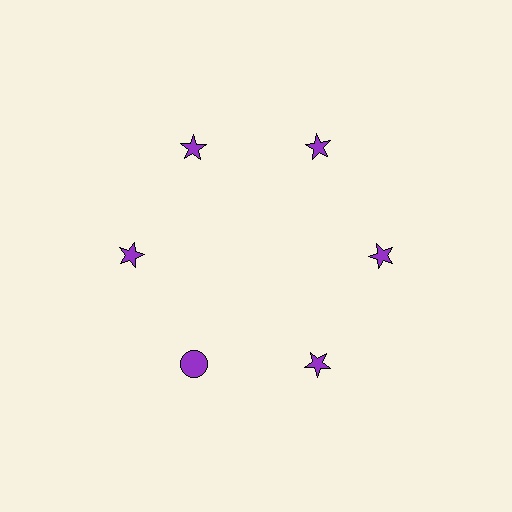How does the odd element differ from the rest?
It has a different shape: circle instead of star.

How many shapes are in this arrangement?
There are 6 shapes arranged in a ring pattern.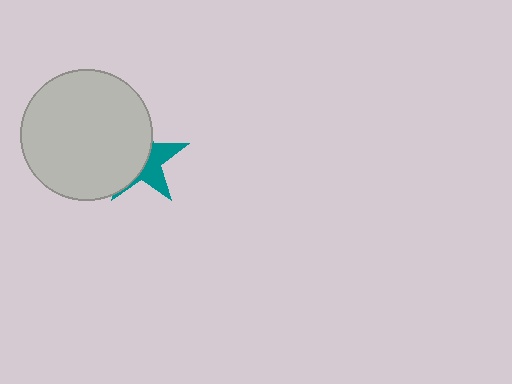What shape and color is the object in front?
The object in front is a light gray circle.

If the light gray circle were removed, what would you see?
You would see the complete teal star.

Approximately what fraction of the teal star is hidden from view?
Roughly 60% of the teal star is hidden behind the light gray circle.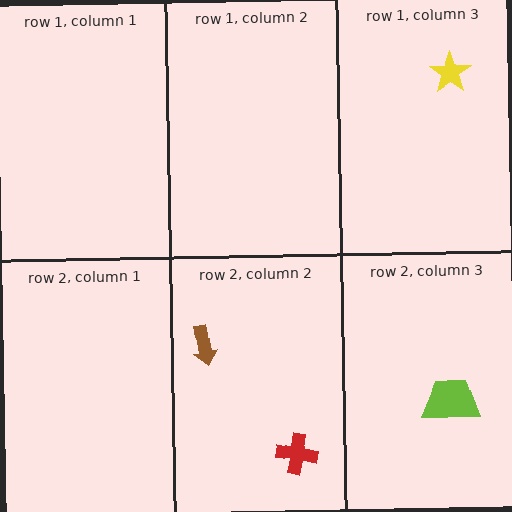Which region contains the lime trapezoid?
The row 2, column 3 region.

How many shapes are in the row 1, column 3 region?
1.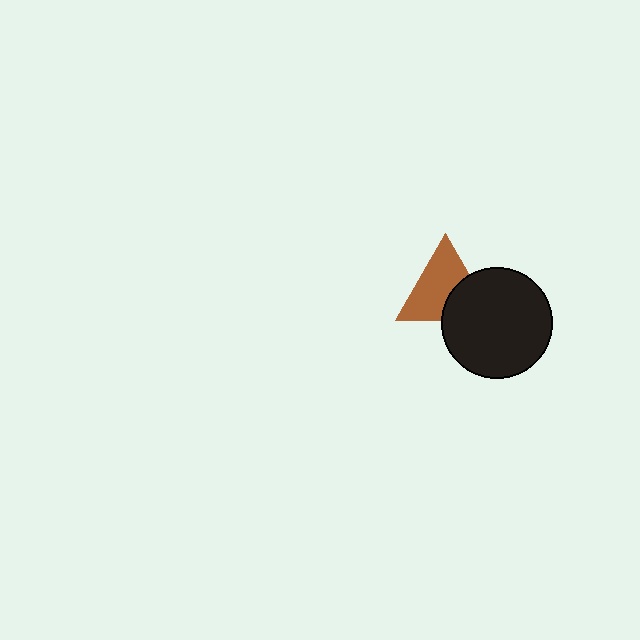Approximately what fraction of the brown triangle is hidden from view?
Roughly 35% of the brown triangle is hidden behind the black circle.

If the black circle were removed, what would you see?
You would see the complete brown triangle.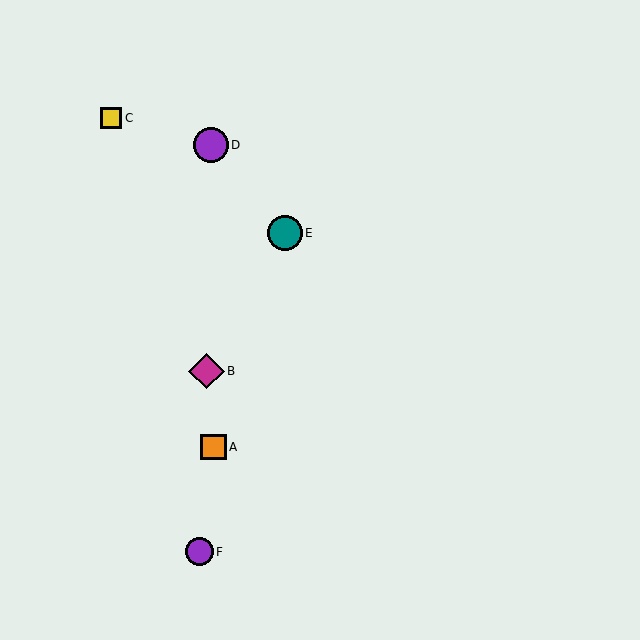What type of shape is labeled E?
Shape E is a teal circle.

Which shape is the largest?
The magenta diamond (labeled B) is the largest.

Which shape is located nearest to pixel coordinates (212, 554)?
The purple circle (labeled F) at (199, 552) is nearest to that location.